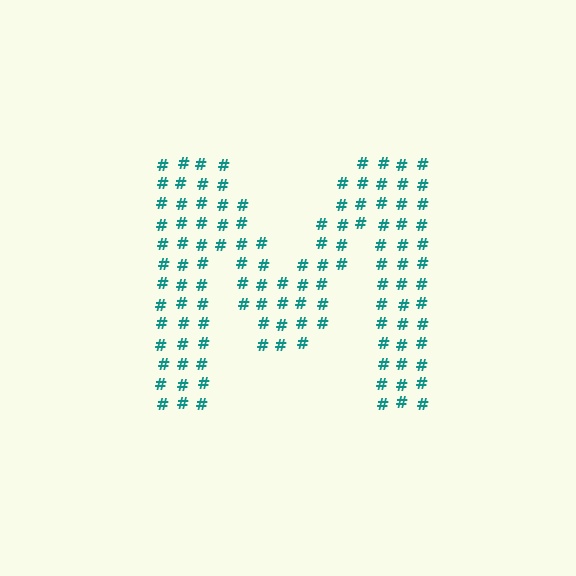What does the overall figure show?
The overall figure shows the letter M.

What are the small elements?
The small elements are hash symbols.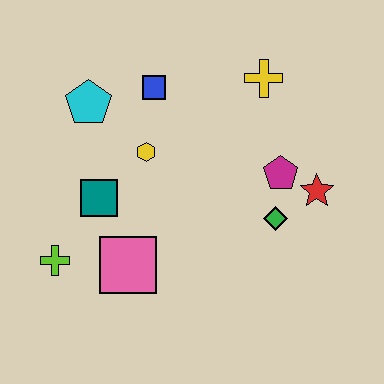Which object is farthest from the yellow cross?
The lime cross is farthest from the yellow cross.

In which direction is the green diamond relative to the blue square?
The green diamond is below the blue square.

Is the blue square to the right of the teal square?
Yes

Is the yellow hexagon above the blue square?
No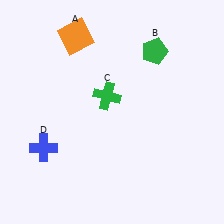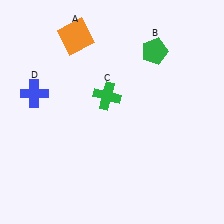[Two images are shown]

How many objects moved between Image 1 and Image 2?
1 object moved between the two images.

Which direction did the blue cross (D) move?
The blue cross (D) moved up.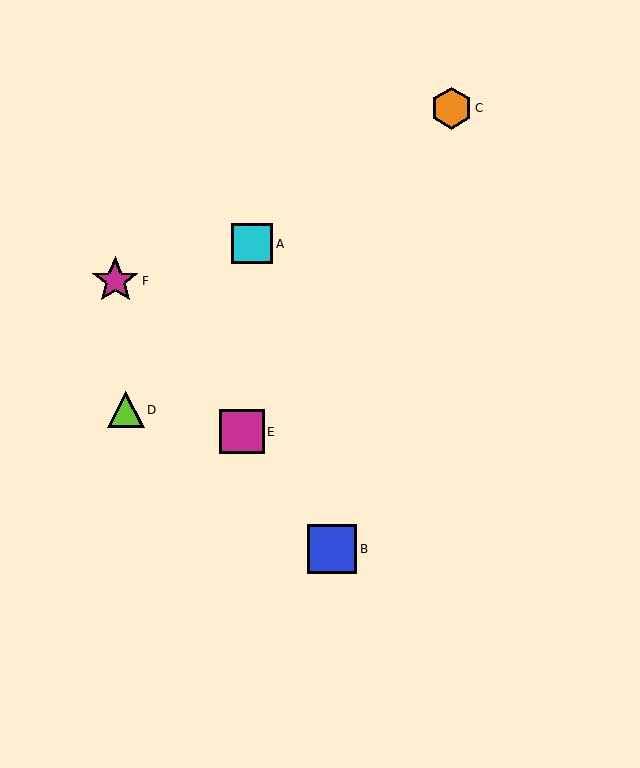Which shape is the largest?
The blue square (labeled B) is the largest.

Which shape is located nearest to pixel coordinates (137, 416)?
The lime triangle (labeled D) at (126, 410) is nearest to that location.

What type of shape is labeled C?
Shape C is an orange hexagon.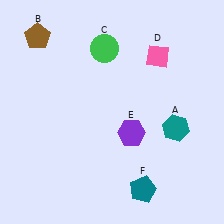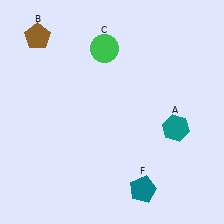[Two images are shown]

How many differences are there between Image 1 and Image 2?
There are 2 differences between the two images.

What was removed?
The purple hexagon (E), the pink diamond (D) were removed in Image 2.